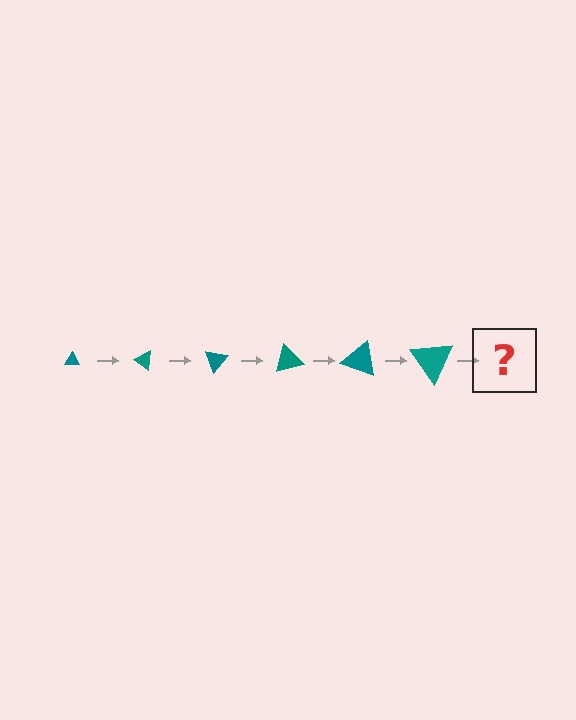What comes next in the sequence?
The next element should be a triangle, larger than the previous one and rotated 210 degrees from the start.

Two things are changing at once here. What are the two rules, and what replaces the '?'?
The two rules are that the triangle grows larger each step and it rotates 35 degrees each step. The '?' should be a triangle, larger than the previous one and rotated 210 degrees from the start.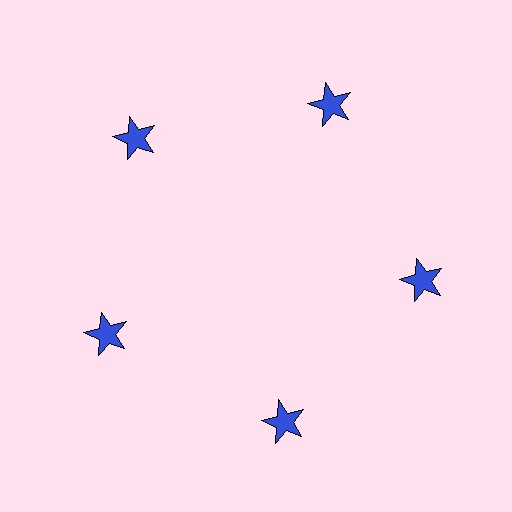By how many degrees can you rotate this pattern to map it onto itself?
The pattern maps onto itself every 72 degrees of rotation.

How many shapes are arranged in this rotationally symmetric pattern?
There are 5 shapes, arranged in 5 groups of 1.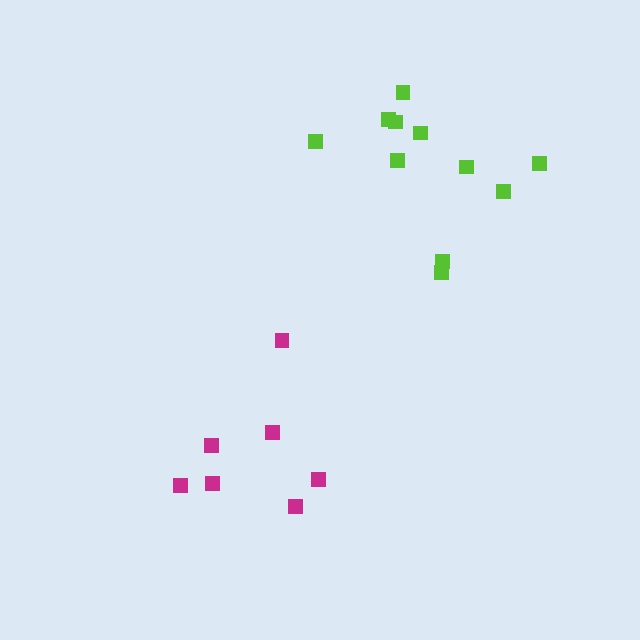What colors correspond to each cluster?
The clusters are colored: lime, magenta.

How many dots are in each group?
Group 1: 11 dots, Group 2: 7 dots (18 total).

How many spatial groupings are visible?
There are 2 spatial groupings.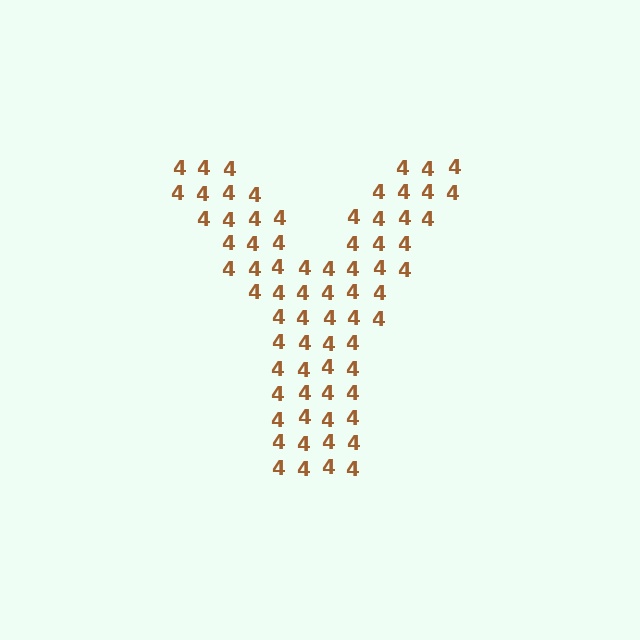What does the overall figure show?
The overall figure shows the letter Y.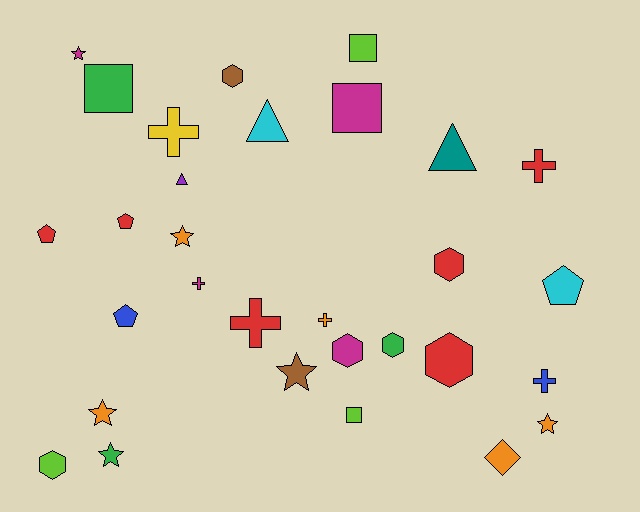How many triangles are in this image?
There are 3 triangles.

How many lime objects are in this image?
There are 3 lime objects.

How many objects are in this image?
There are 30 objects.